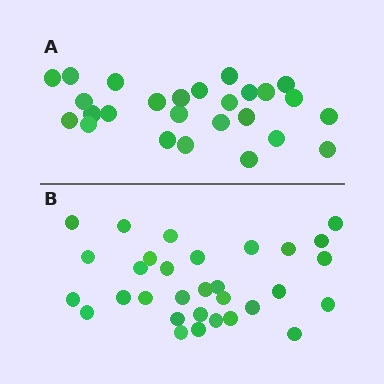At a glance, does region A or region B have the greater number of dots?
Region B (the bottom region) has more dots.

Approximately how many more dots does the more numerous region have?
Region B has about 5 more dots than region A.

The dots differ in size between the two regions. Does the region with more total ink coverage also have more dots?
No. Region A has more total ink coverage because its dots are larger, but region B actually contains more individual dots. Total area can be misleading — the number of items is what matters here.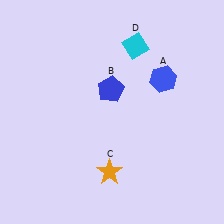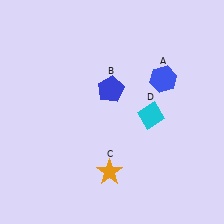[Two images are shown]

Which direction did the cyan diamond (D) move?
The cyan diamond (D) moved down.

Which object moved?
The cyan diamond (D) moved down.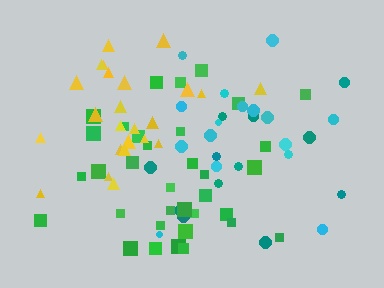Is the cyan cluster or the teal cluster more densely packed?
Teal.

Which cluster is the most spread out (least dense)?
Cyan.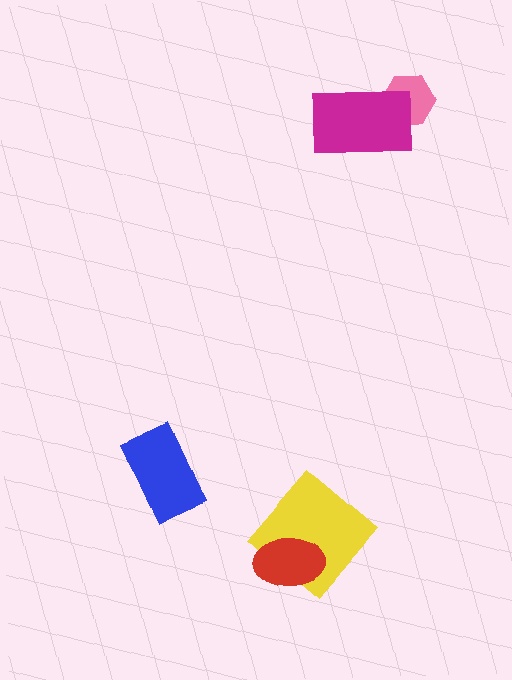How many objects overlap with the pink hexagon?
1 object overlaps with the pink hexagon.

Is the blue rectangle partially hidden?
No, no other shape covers it.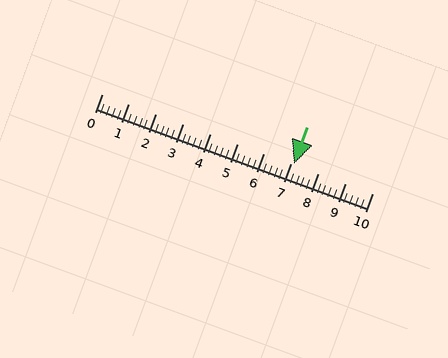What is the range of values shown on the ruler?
The ruler shows values from 0 to 10.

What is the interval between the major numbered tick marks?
The major tick marks are spaced 1 units apart.